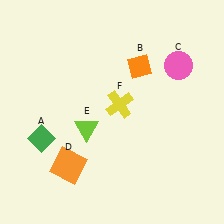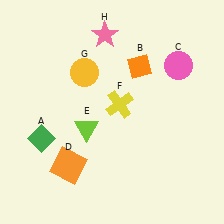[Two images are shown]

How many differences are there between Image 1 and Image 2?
There are 2 differences between the two images.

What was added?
A yellow circle (G), a pink star (H) were added in Image 2.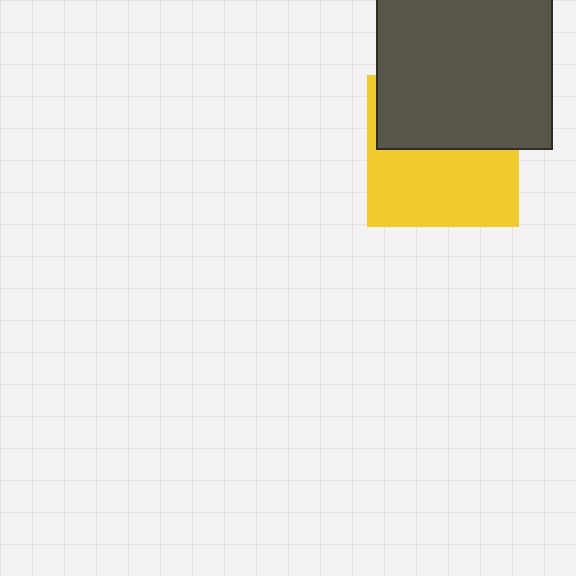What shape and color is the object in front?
The object in front is a dark gray rectangle.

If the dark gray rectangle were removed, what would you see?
You would see the complete yellow square.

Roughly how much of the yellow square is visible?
About half of it is visible (roughly 54%).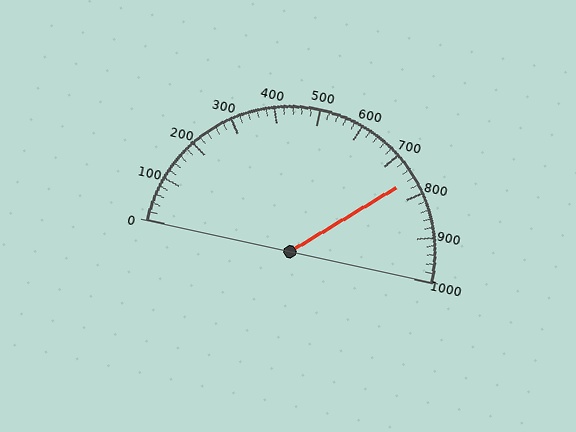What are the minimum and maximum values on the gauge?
The gauge ranges from 0 to 1000.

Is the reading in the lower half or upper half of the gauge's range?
The reading is in the upper half of the range (0 to 1000).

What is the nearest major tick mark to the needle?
The nearest major tick mark is 800.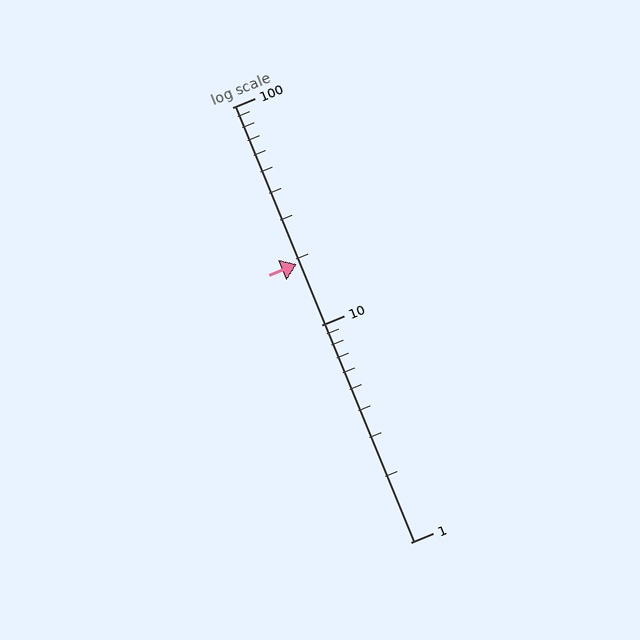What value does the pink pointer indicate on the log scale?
The pointer indicates approximately 19.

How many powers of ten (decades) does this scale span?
The scale spans 2 decades, from 1 to 100.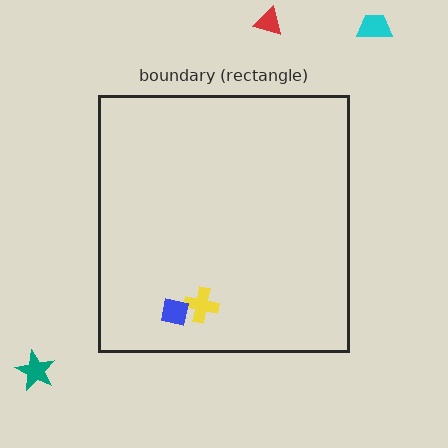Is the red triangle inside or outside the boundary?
Outside.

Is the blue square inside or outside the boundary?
Inside.